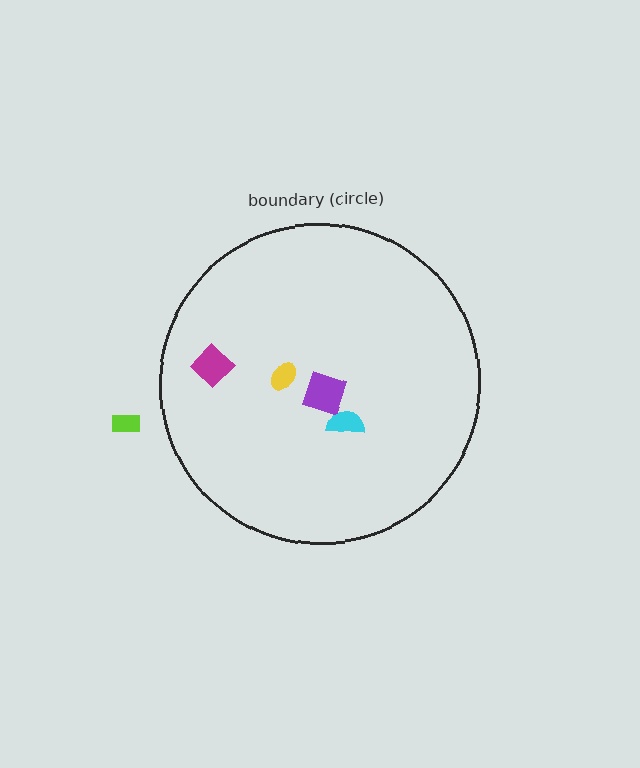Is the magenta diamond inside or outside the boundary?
Inside.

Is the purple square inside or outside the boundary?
Inside.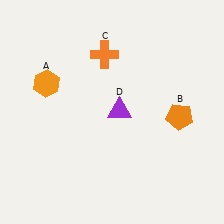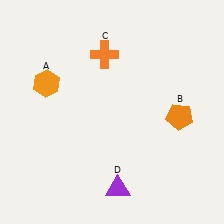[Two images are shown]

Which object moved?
The purple triangle (D) moved down.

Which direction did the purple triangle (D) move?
The purple triangle (D) moved down.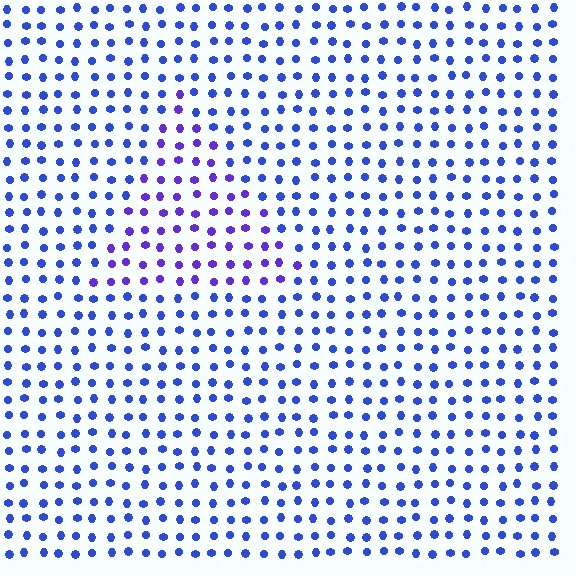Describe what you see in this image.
The image is filled with small blue elements in a uniform arrangement. A triangle-shaped region is visible where the elements are tinted to a slightly different hue, forming a subtle color boundary.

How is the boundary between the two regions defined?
The boundary is defined purely by a slight shift in hue (about 31 degrees). Spacing, size, and orientation are identical on both sides.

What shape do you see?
I see a triangle.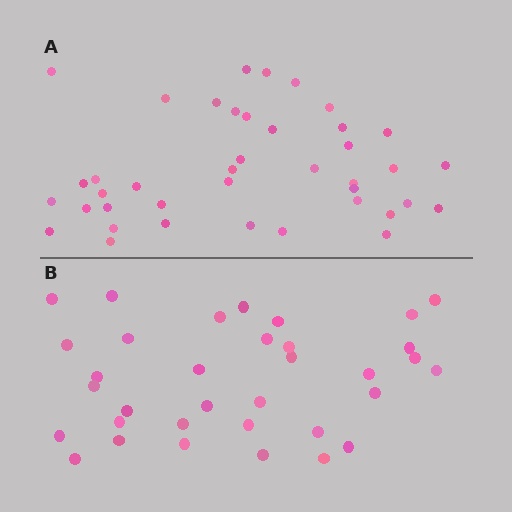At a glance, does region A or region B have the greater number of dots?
Region A (the top region) has more dots.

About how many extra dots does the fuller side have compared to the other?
Region A has about 6 more dots than region B.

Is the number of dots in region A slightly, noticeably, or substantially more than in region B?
Region A has only slightly more — the two regions are fairly close. The ratio is roughly 1.2 to 1.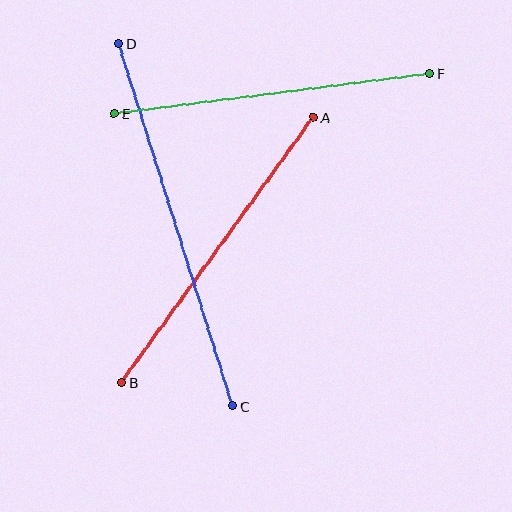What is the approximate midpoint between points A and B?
The midpoint is at approximately (217, 250) pixels.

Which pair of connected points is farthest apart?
Points C and D are farthest apart.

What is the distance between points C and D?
The distance is approximately 380 pixels.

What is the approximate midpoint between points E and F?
The midpoint is at approximately (272, 93) pixels.